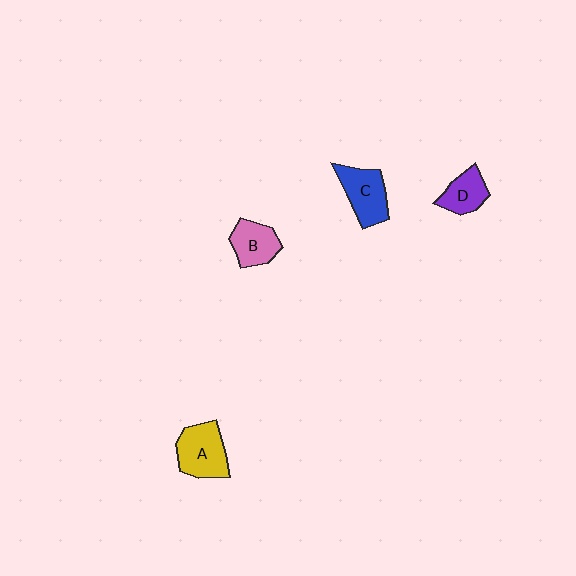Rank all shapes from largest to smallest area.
From largest to smallest: A (yellow), C (blue), B (pink), D (purple).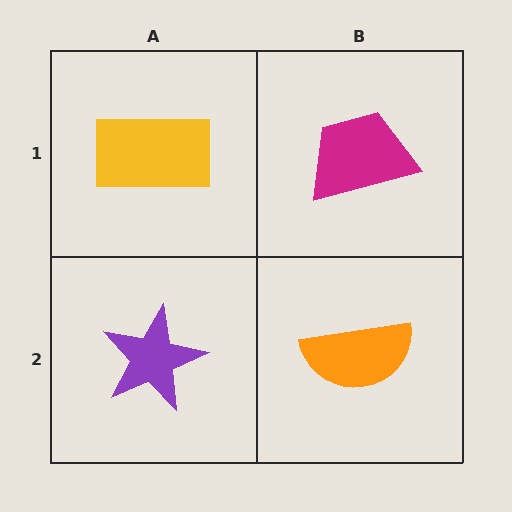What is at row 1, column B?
A magenta trapezoid.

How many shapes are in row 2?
2 shapes.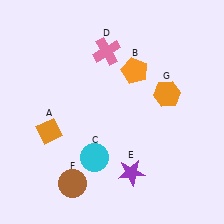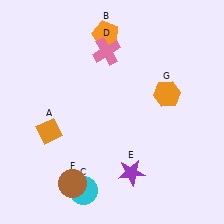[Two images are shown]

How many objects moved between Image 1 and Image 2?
2 objects moved between the two images.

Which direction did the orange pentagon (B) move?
The orange pentagon (B) moved up.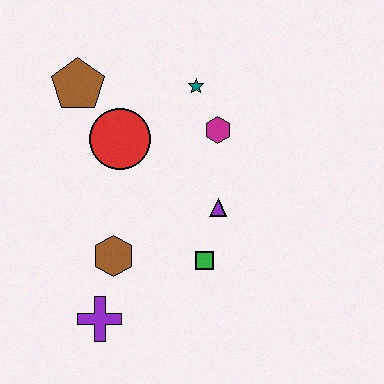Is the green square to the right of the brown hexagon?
Yes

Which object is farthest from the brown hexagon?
The teal star is farthest from the brown hexagon.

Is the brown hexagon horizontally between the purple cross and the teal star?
Yes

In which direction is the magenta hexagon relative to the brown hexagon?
The magenta hexagon is above the brown hexagon.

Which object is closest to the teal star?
The magenta hexagon is closest to the teal star.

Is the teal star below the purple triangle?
No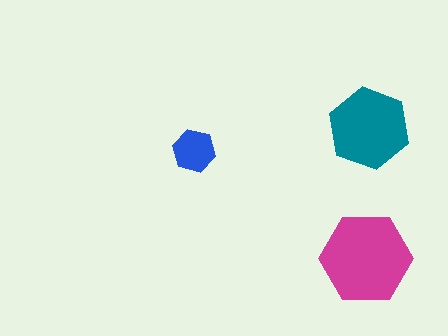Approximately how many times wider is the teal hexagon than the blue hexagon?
About 2 times wider.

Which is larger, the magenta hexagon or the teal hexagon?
The magenta one.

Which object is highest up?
The teal hexagon is topmost.